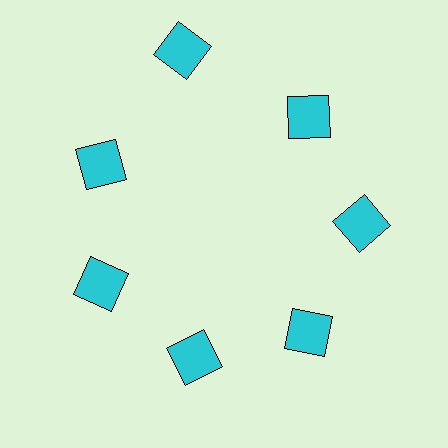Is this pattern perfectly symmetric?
No. The 7 cyan squares are arranged in a ring, but one element near the 12 o'clock position is pushed outward from the center, breaking the 7-fold rotational symmetry.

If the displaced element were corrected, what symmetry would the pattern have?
It would have 7-fold rotational symmetry — the pattern would map onto itself every 51 degrees.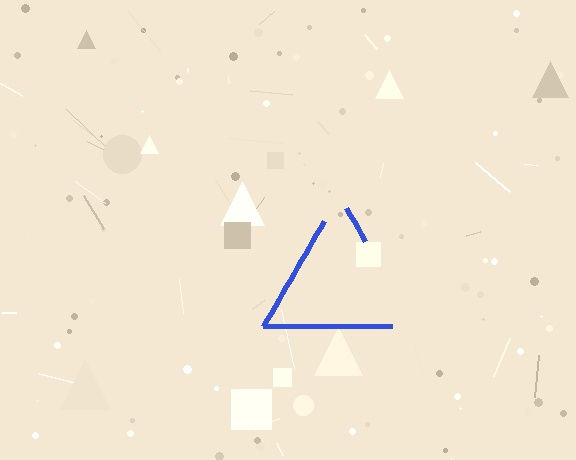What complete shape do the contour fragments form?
The contour fragments form a triangle.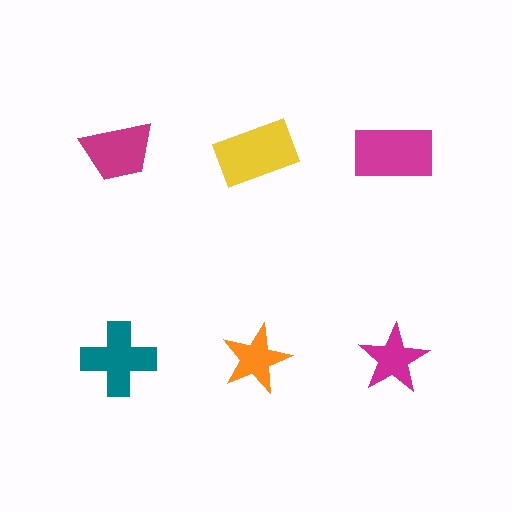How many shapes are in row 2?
3 shapes.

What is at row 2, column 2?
An orange star.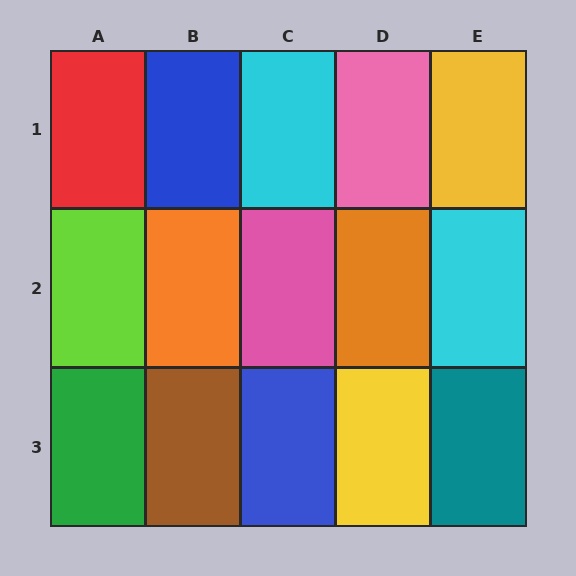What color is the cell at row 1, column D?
Pink.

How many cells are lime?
1 cell is lime.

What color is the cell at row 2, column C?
Pink.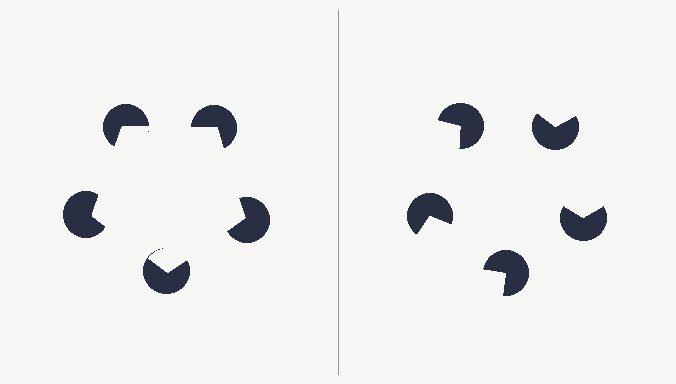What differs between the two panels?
The pac-man discs are positioned identically on both sides; only the wedge orientations differ. On the left they align to a pentagon; on the right they are misaligned.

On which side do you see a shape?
An illusory pentagon appears on the left side. On the right side the wedge cuts are rotated, so no coherent shape forms.